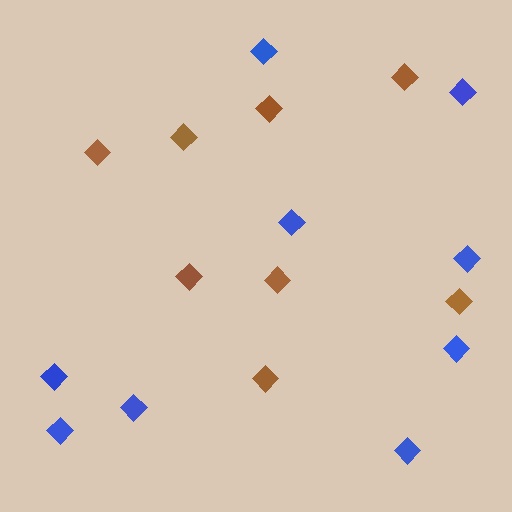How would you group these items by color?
There are 2 groups: one group of brown diamonds (8) and one group of blue diamonds (9).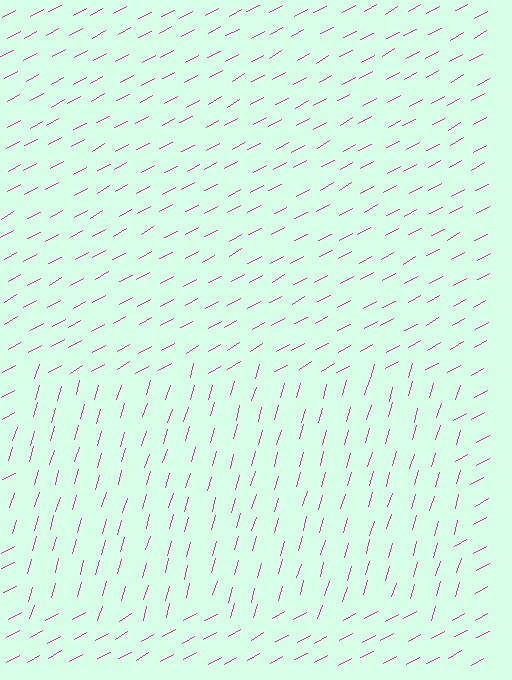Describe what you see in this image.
The image is filled with small magenta line segments. A rectangle region in the image has lines oriented differently from the surrounding lines, creating a visible texture boundary.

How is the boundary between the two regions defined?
The boundary is defined purely by a change in line orientation (approximately 45 degrees difference). All lines are the same color and thickness.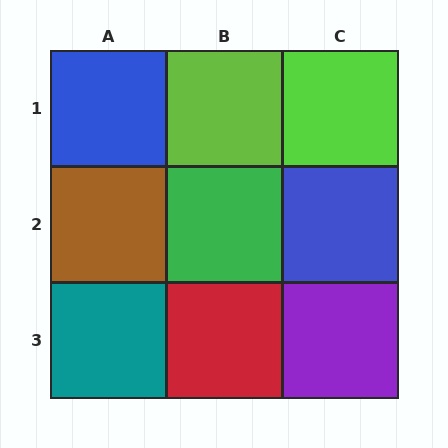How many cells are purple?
1 cell is purple.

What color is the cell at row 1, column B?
Lime.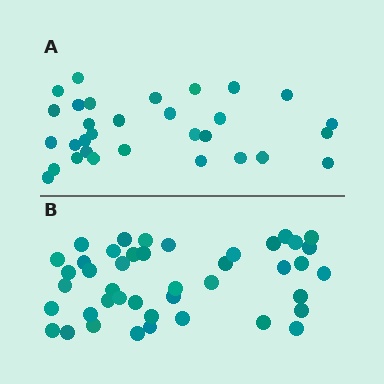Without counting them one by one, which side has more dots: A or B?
Region B (the bottom region) has more dots.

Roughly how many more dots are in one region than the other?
Region B has roughly 12 or so more dots than region A.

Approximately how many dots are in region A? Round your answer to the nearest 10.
About 30 dots. (The exact count is 31, which rounds to 30.)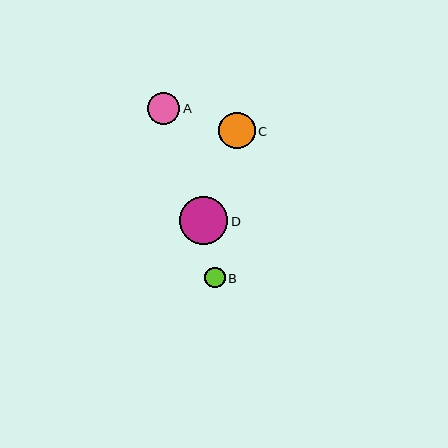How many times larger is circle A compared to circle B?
Circle A is approximately 1.6 times the size of circle B.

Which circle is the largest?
Circle D is the largest with a size of approximately 48 pixels.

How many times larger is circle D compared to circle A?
Circle D is approximately 1.5 times the size of circle A.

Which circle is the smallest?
Circle B is the smallest with a size of approximately 20 pixels.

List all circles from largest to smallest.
From largest to smallest: D, C, A, B.